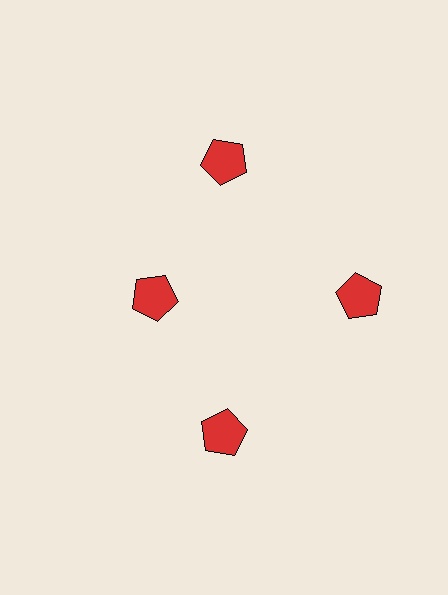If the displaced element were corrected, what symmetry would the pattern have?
It would have 4-fold rotational symmetry — the pattern would map onto itself every 90 degrees.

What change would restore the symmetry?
The symmetry would be restored by moving it outward, back onto the ring so that all 4 pentagons sit at equal angles and equal distance from the center.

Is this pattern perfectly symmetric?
No. The 4 red pentagons are arranged in a ring, but one element near the 9 o'clock position is pulled inward toward the center, breaking the 4-fold rotational symmetry.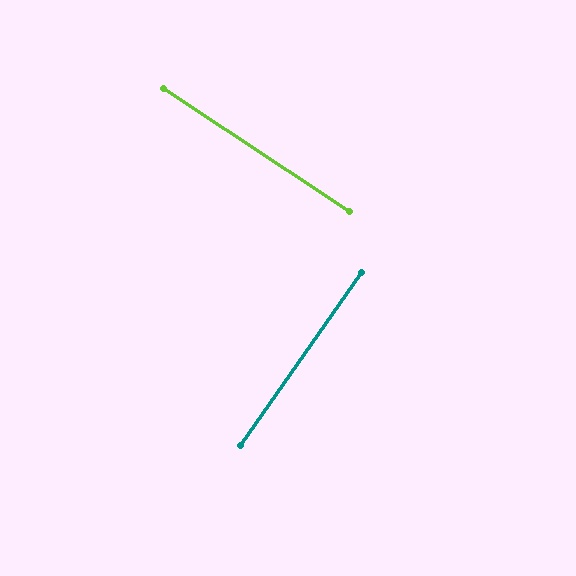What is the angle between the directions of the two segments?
Approximately 89 degrees.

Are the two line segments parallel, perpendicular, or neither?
Perpendicular — they meet at approximately 89°.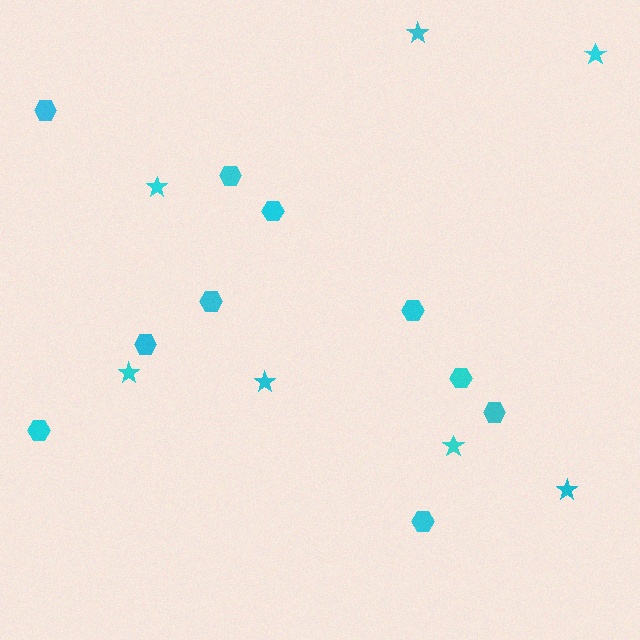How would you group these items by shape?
There are 2 groups: one group of hexagons (10) and one group of stars (7).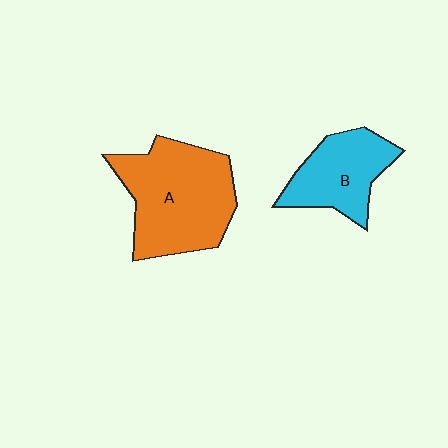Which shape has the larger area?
Shape A (orange).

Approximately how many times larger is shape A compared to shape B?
Approximately 1.6 times.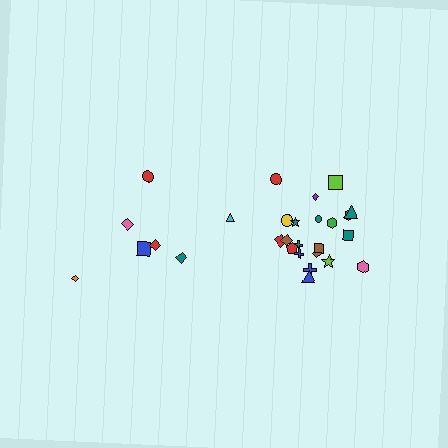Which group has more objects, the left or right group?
The right group.